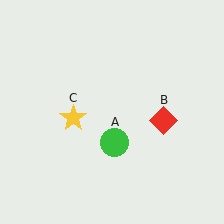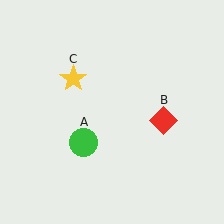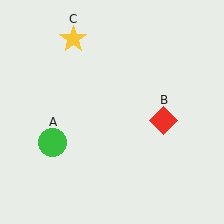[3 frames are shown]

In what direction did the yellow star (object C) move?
The yellow star (object C) moved up.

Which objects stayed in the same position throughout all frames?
Red diamond (object B) remained stationary.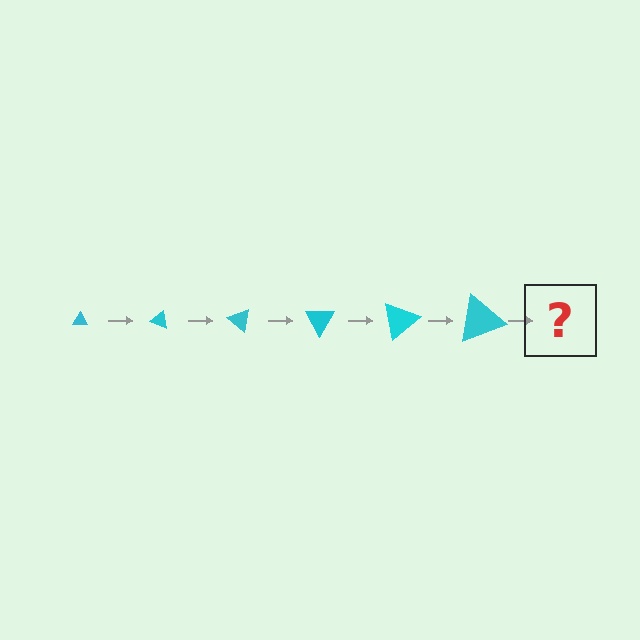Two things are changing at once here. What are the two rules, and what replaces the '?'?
The two rules are that the triangle grows larger each step and it rotates 20 degrees each step. The '?' should be a triangle, larger than the previous one and rotated 120 degrees from the start.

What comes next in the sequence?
The next element should be a triangle, larger than the previous one and rotated 120 degrees from the start.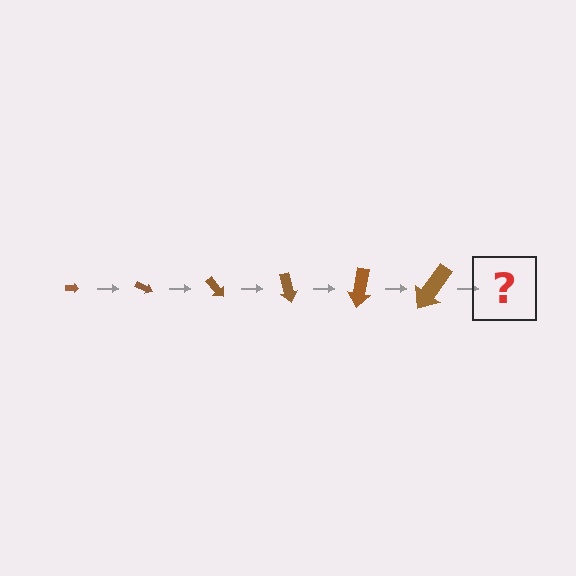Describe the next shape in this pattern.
It should be an arrow, larger than the previous one and rotated 150 degrees from the start.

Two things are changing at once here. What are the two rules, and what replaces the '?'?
The two rules are that the arrow grows larger each step and it rotates 25 degrees each step. The '?' should be an arrow, larger than the previous one and rotated 150 degrees from the start.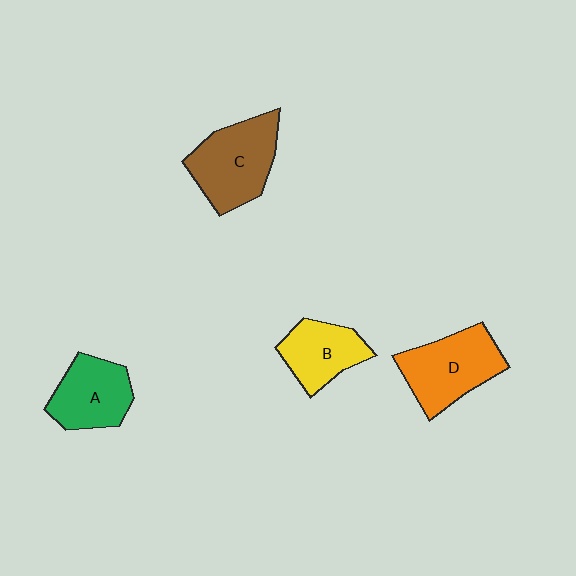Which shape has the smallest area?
Shape B (yellow).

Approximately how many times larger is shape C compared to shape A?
Approximately 1.3 times.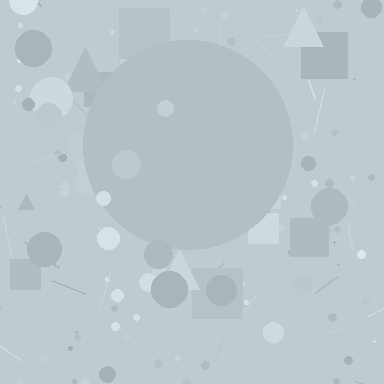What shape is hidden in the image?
A circle is hidden in the image.